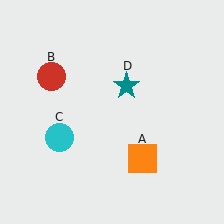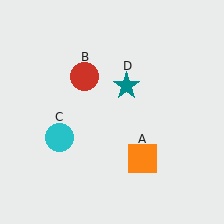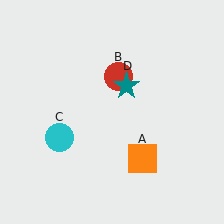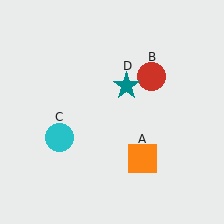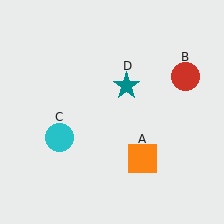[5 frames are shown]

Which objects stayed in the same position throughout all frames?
Orange square (object A) and cyan circle (object C) and teal star (object D) remained stationary.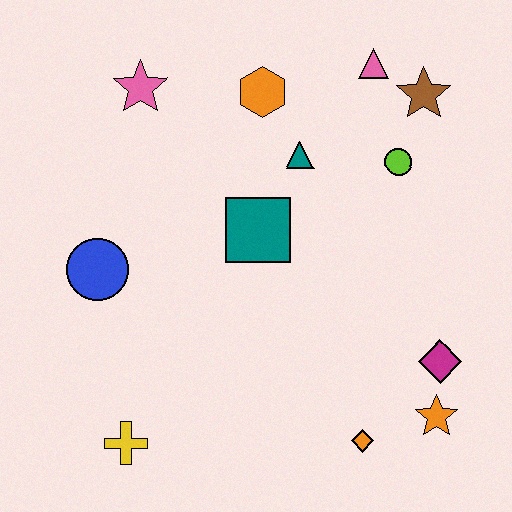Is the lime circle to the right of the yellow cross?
Yes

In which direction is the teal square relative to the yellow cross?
The teal square is above the yellow cross.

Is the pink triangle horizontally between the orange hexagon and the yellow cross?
No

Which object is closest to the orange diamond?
The orange star is closest to the orange diamond.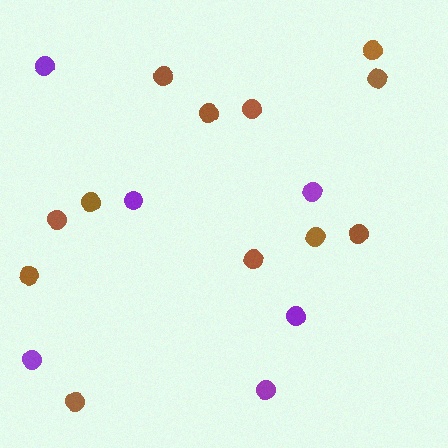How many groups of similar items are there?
There are 2 groups: one group of brown circles (12) and one group of purple circles (6).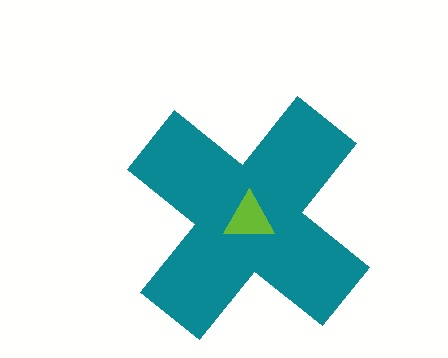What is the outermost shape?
The teal cross.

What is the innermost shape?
The lime triangle.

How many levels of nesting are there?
2.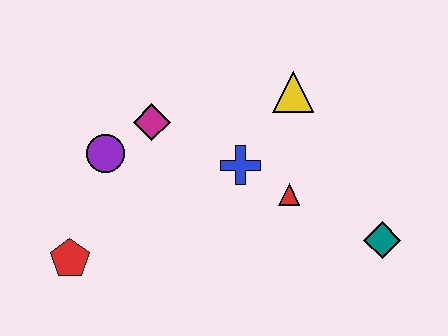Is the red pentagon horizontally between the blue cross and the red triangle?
No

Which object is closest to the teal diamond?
The red triangle is closest to the teal diamond.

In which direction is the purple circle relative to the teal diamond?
The purple circle is to the left of the teal diamond.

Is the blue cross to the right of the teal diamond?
No